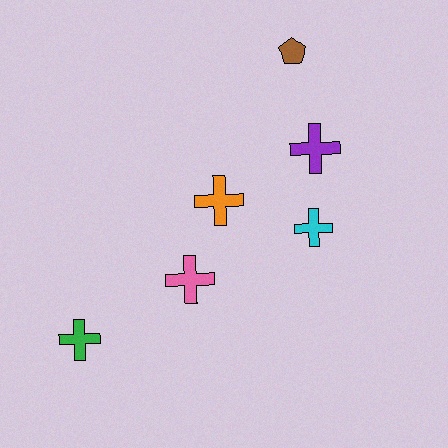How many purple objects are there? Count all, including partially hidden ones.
There is 1 purple object.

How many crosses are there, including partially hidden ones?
There are 5 crosses.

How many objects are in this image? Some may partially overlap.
There are 6 objects.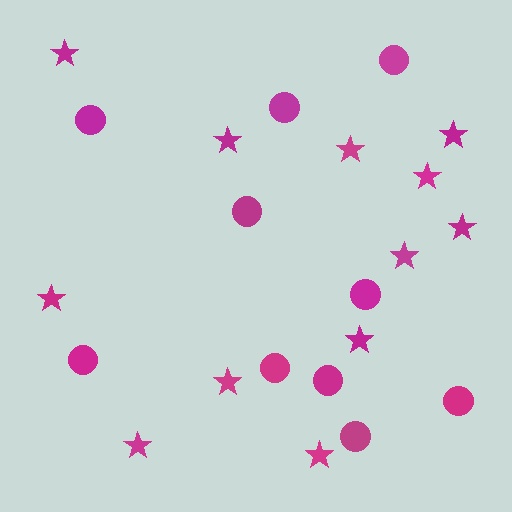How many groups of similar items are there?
There are 2 groups: one group of circles (10) and one group of stars (12).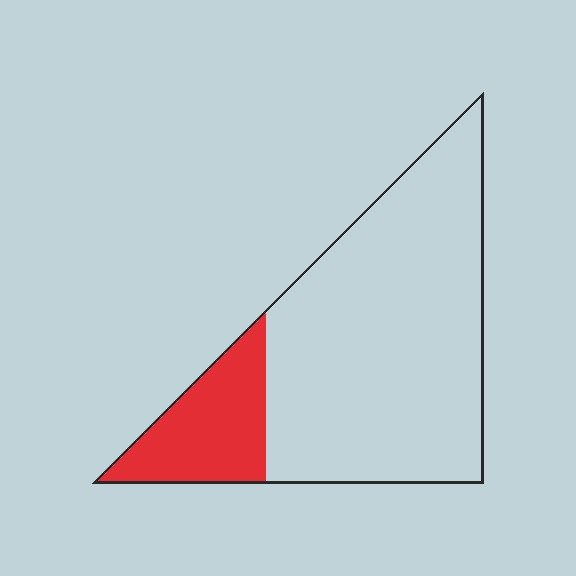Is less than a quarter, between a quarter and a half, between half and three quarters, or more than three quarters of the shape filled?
Less than a quarter.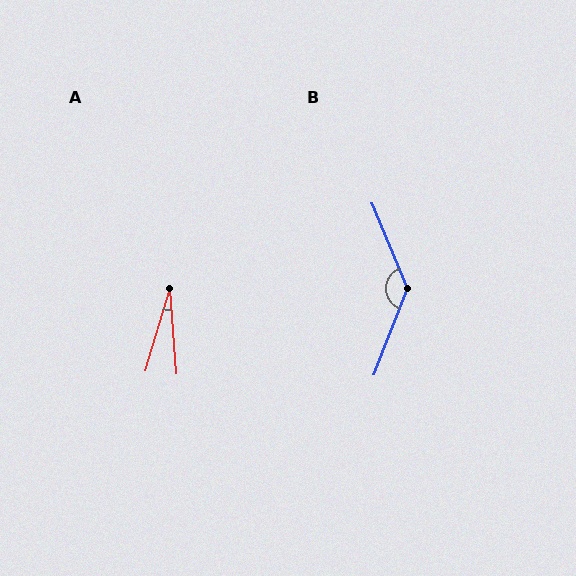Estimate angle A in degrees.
Approximately 21 degrees.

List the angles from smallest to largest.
A (21°), B (136°).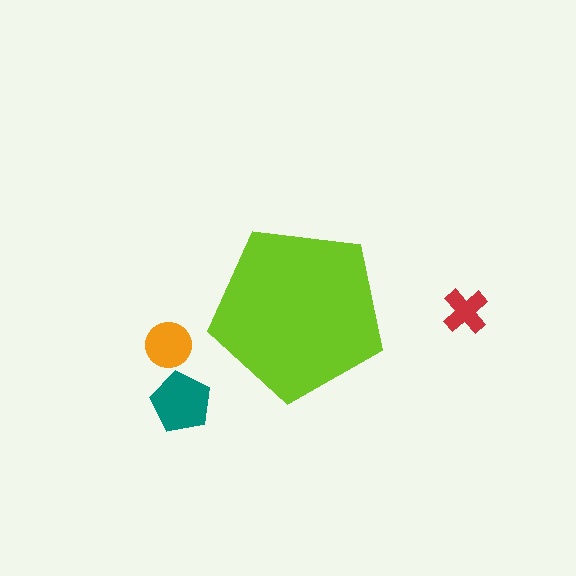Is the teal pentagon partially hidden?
No, the teal pentagon is fully visible.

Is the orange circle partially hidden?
No, the orange circle is fully visible.